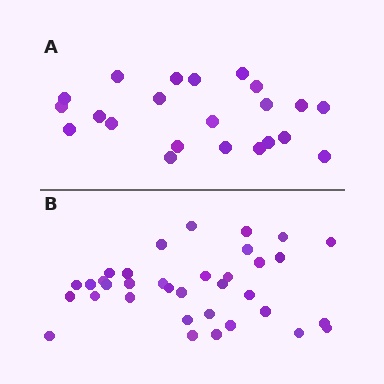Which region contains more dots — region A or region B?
Region B (the bottom region) has more dots.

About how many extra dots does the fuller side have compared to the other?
Region B has approximately 15 more dots than region A.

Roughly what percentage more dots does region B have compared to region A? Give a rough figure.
About 60% more.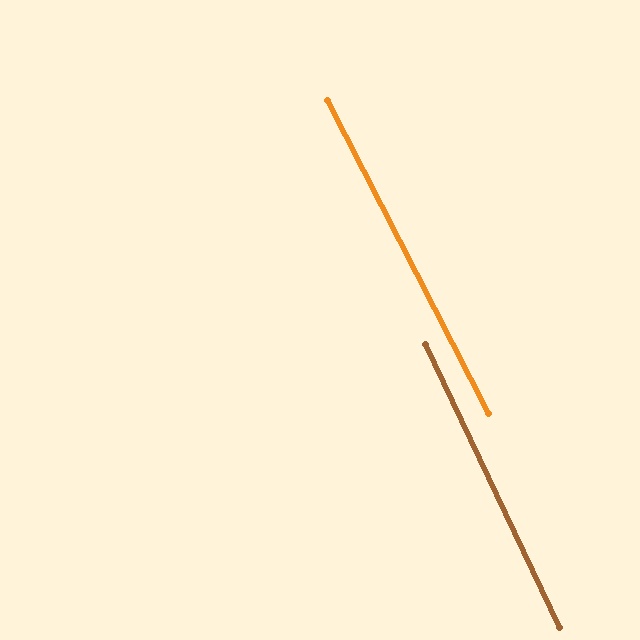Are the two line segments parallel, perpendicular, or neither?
Parallel — their directions differ by only 1.9°.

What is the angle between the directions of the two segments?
Approximately 2 degrees.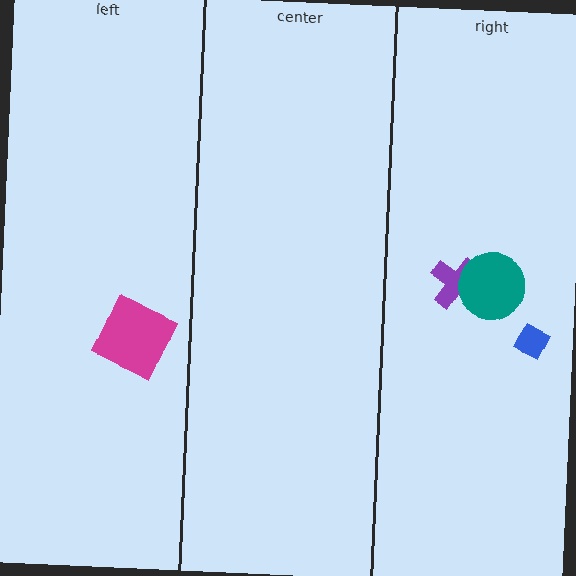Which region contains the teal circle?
The right region.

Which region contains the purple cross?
The right region.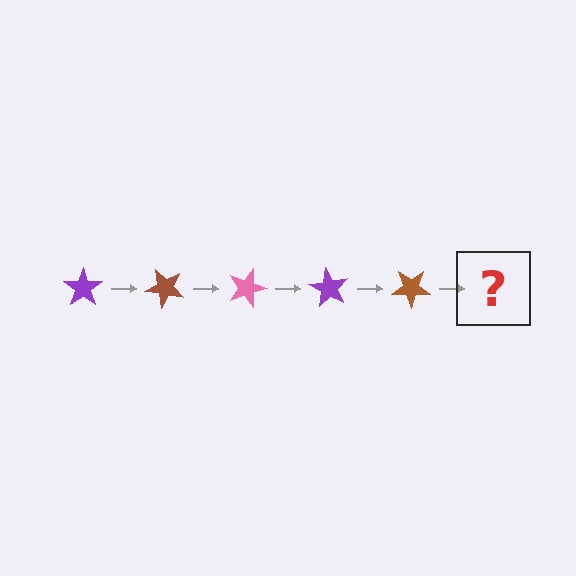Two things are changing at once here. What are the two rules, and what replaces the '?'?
The two rules are that it rotates 45 degrees each step and the color cycles through purple, brown, and pink. The '?' should be a pink star, rotated 225 degrees from the start.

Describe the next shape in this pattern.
It should be a pink star, rotated 225 degrees from the start.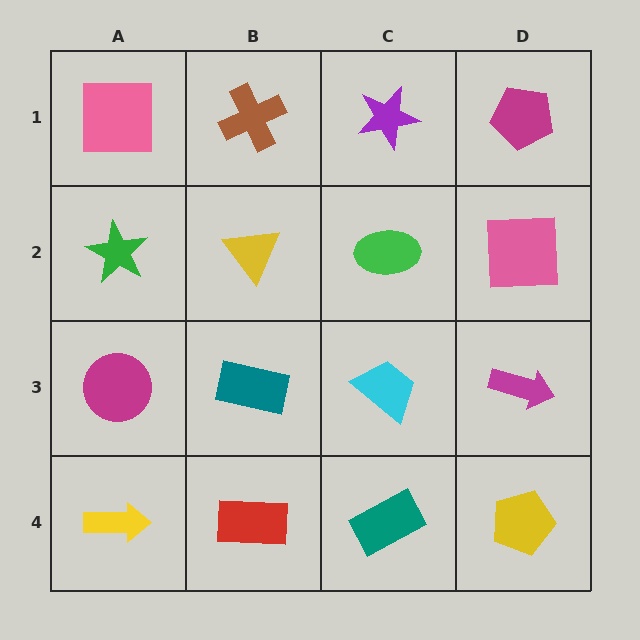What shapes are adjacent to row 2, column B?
A brown cross (row 1, column B), a teal rectangle (row 3, column B), a green star (row 2, column A), a green ellipse (row 2, column C).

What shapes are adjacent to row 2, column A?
A pink square (row 1, column A), a magenta circle (row 3, column A), a yellow triangle (row 2, column B).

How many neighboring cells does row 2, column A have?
3.